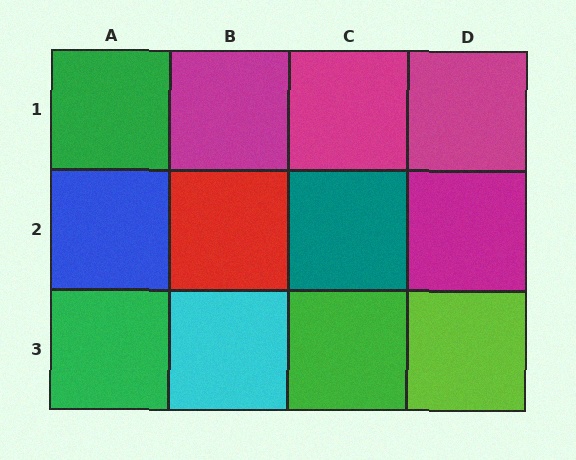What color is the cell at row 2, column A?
Blue.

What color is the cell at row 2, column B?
Red.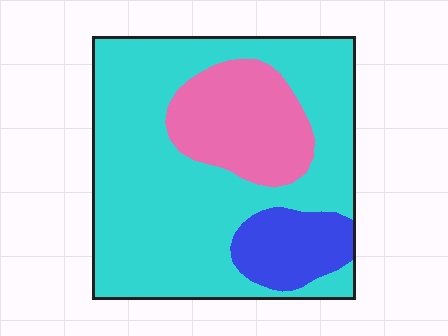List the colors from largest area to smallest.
From largest to smallest: cyan, pink, blue.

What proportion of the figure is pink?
Pink takes up about one fifth (1/5) of the figure.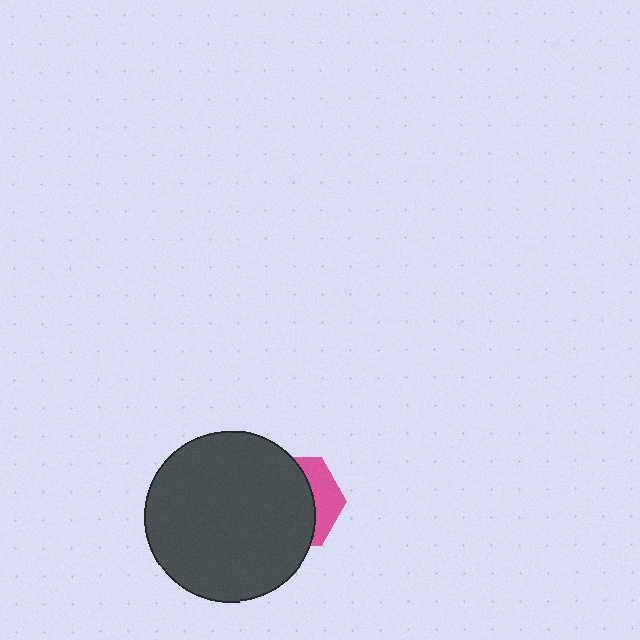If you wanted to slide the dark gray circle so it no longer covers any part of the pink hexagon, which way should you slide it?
Slide it left — that is the most direct way to separate the two shapes.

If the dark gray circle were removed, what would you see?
You would see the complete pink hexagon.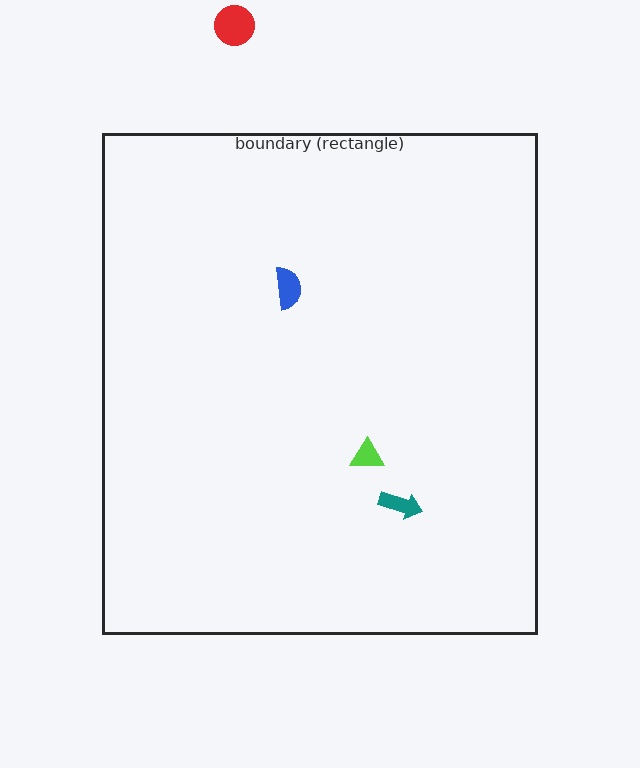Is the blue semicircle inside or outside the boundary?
Inside.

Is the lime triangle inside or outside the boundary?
Inside.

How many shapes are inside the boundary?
3 inside, 1 outside.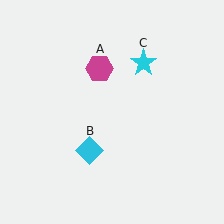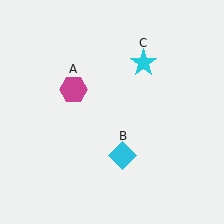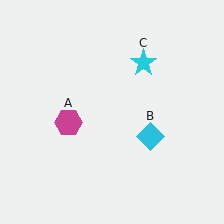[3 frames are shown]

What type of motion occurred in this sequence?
The magenta hexagon (object A), cyan diamond (object B) rotated counterclockwise around the center of the scene.